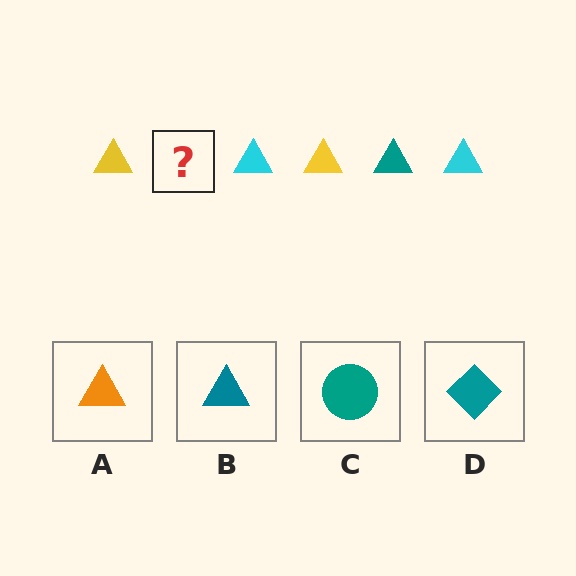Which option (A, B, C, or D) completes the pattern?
B.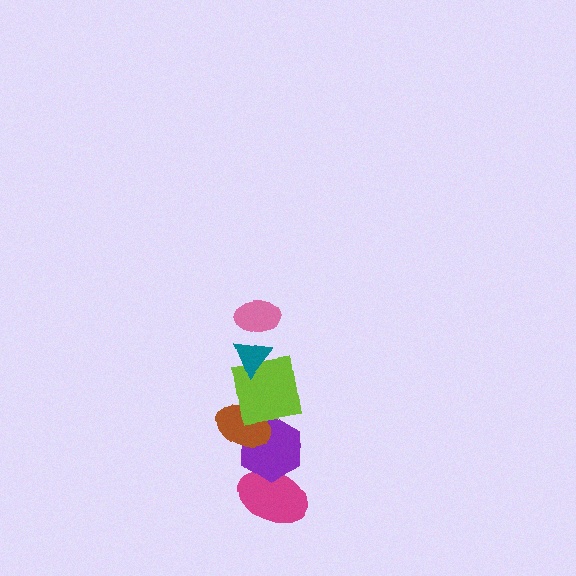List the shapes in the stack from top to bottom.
From top to bottom: the pink ellipse, the teal triangle, the lime square, the brown ellipse, the purple hexagon, the magenta ellipse.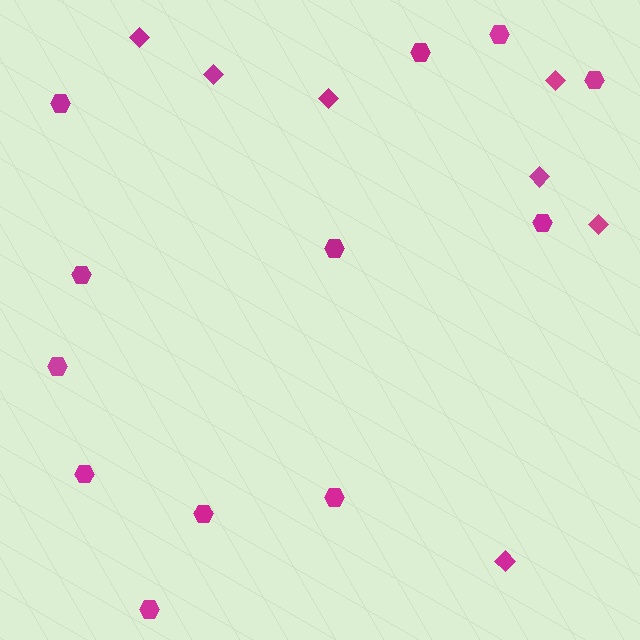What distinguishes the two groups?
There are 2 groups: one group of diamonds (7) and one group of hexagons (12).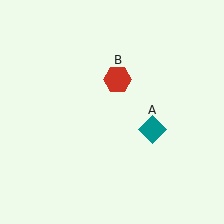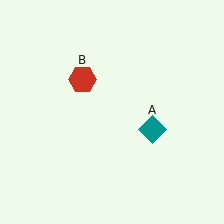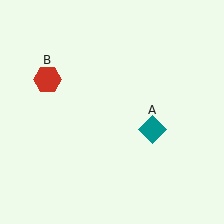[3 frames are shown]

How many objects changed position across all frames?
1 object changed position: red hexagon (object B).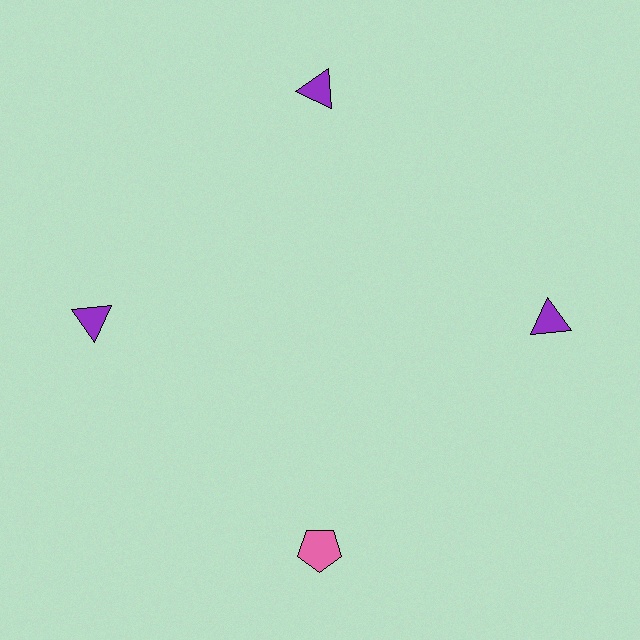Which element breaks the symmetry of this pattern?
The pink pentagon at roughly the 6 o'clock position breaks the symmetry. All other shapes are purple triangles.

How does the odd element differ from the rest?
It differs in both color (pink instead of purple) and shape (pentagon instead of triangle).